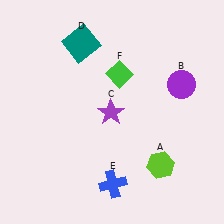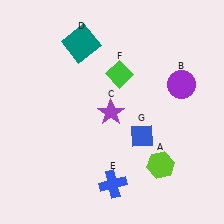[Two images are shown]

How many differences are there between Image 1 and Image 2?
There is 1 difference between the two images.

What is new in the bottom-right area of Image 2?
A blue diamond (G) was added in the bottom-right area of Image 2.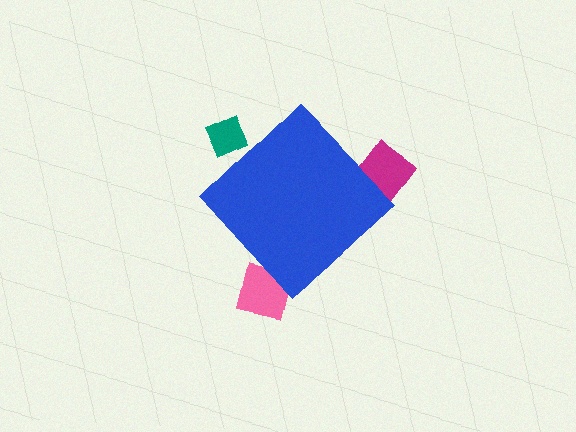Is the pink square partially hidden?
Yes, the pink square is partially hidden behind the blue diamond.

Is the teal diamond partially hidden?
Yes, the teal diamond is partially hidden behind the blue diamond.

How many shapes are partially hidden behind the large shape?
3 shapes are partially hidden.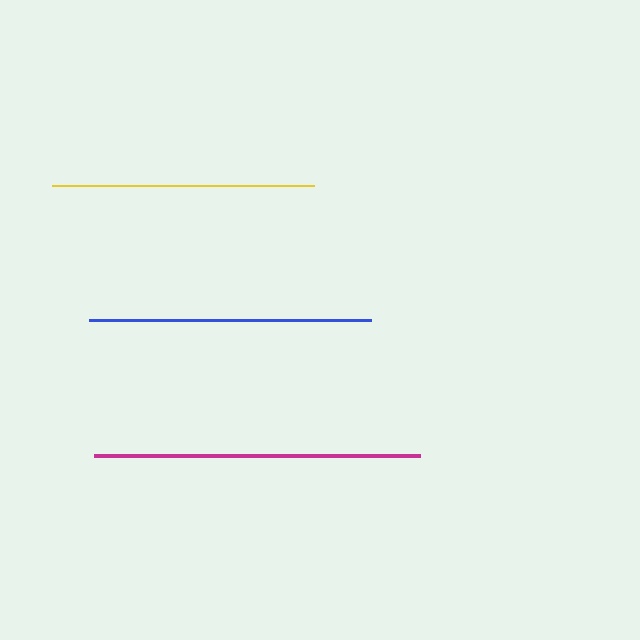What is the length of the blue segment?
The blue segment is approximately 282 pixels long.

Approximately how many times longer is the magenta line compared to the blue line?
The magenta line is approximately 1.2 times the length of the blue line.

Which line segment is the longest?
The magenta line is the longest at approximately 325 pixels.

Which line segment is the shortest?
The yellow line is the shortest at approximately 262 pixels.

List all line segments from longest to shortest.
From longest to shortest: magenta, blue, yellow.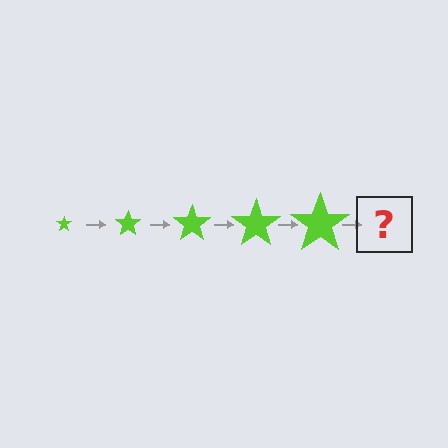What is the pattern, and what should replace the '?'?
The pattern is that the star gets progressively larger each step. The '?' should be a lime star, larger than the previous one.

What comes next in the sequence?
The next element should be a lime star, larger than the previous one.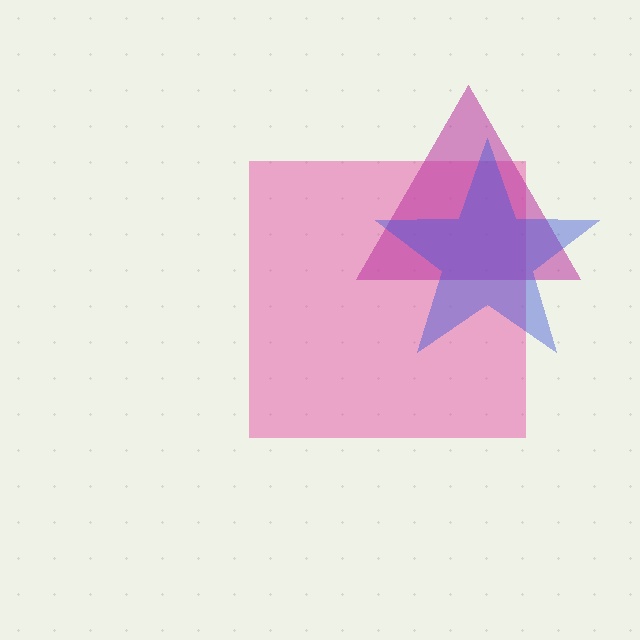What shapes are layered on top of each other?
The layered shapes are: a pink square, a magenta triangle, a blue star.